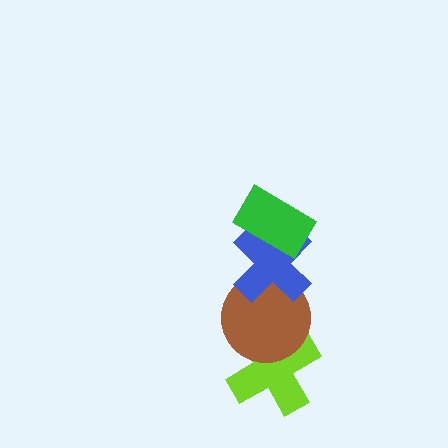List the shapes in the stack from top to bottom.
From top to bottom: the green rectangle, the blue cross, the brown circle, the lime cross.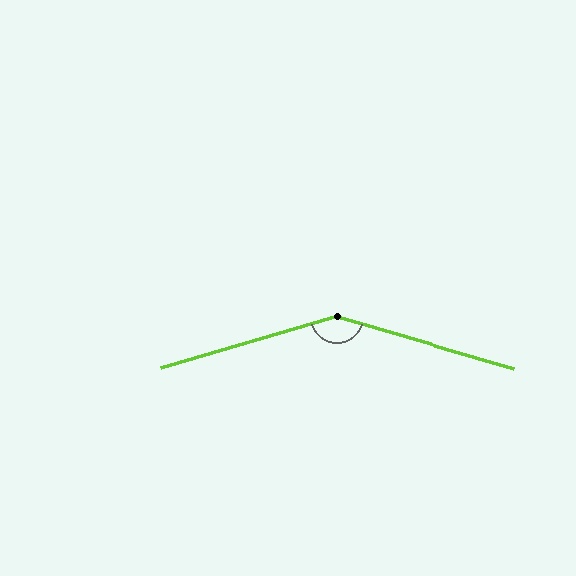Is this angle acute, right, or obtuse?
It is obtuse.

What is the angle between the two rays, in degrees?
Approximately 148 degrees.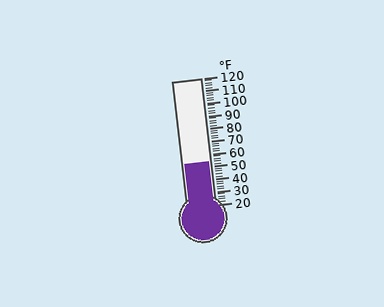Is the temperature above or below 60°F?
The temperature is below 60°F.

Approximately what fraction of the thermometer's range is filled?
The thermometer is filled to approximately 35% of its range.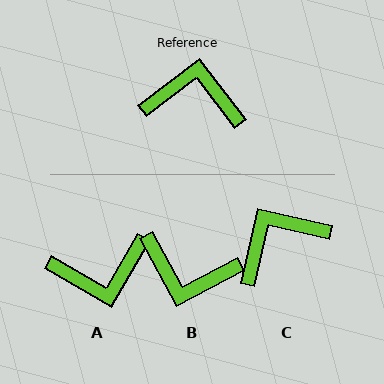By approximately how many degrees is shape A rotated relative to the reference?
Approximately 158 degrees clockwise.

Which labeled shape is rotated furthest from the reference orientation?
B, about 171 degrees away.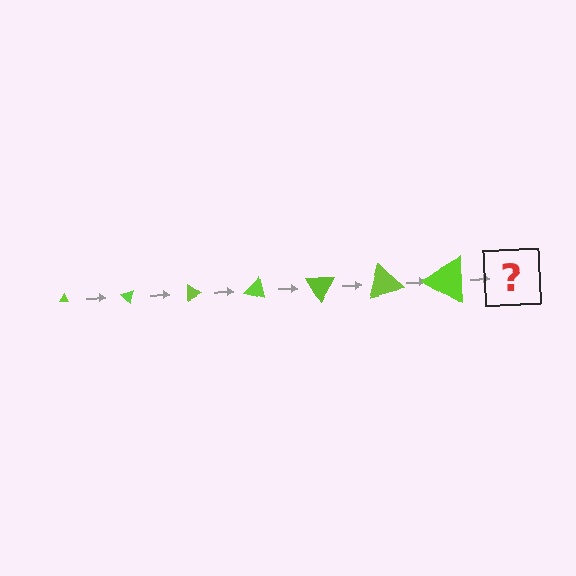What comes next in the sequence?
The next element should be a triangle, larger than the previous one and rotated 315 degrees from the start.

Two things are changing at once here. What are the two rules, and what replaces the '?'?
The two rules are that the triangle grows larger each step and it rotates 45 degrees each step. The '?' should be a triangle, larger than the previous one and rotated 315 degrees from the start.